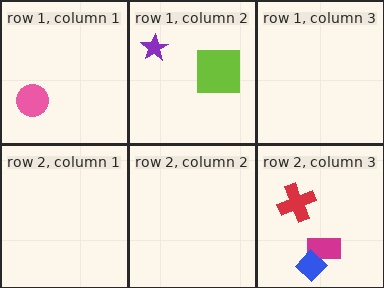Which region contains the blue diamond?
The row 2, column 3 region.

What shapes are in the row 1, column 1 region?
The pink circle.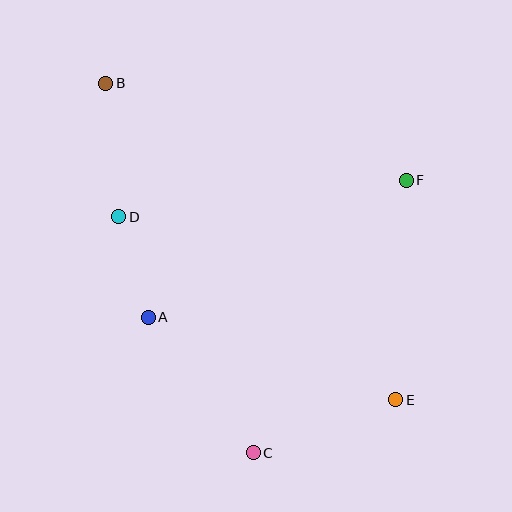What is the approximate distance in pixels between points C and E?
The distance between C and E is approximately 152 pixels.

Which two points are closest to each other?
Points A and D are closest to each other.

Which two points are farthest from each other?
Points B and E are farthest from each other.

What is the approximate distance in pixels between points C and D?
The distance between C and D is approximately 271 pixels.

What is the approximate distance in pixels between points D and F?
The distance between D and F is approximately 290 pixels.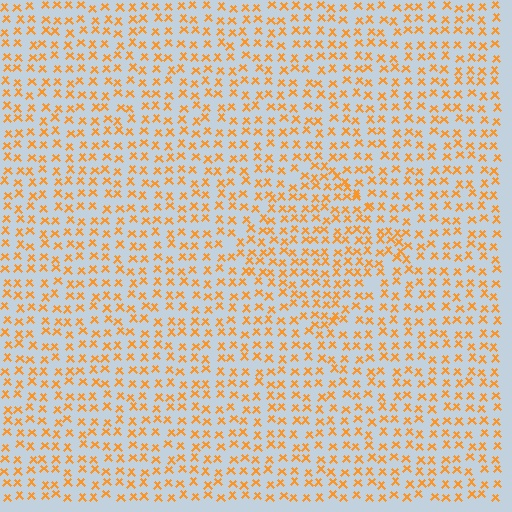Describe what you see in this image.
The image contains small orange elements arranged at two different densities. A diamond-shaped region is visible where the elements are more densely packed than the surrounding area.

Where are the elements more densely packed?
The elements are more densely packed inside the diamond boundary.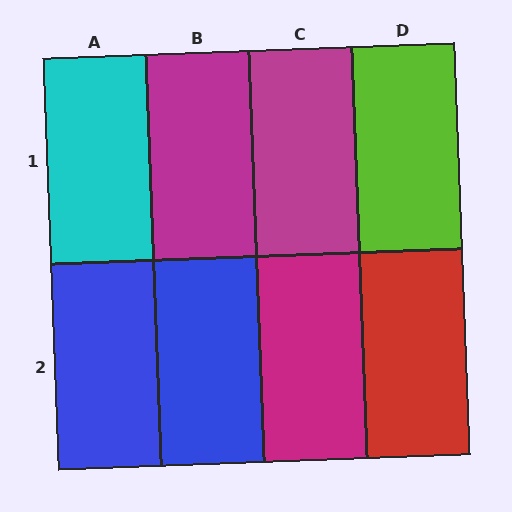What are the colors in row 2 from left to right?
Blue, blue, magenta, red.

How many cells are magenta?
3 cells are magenta.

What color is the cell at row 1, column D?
Lime.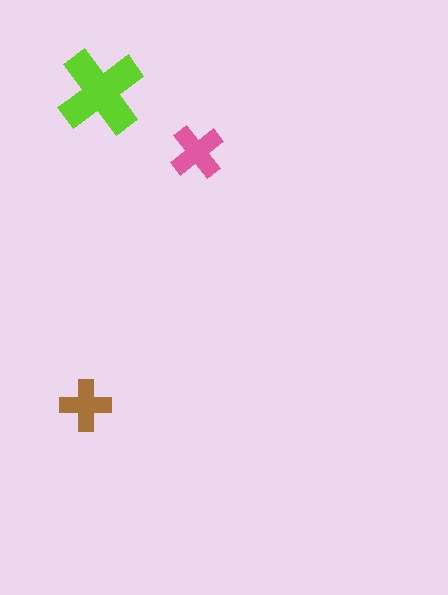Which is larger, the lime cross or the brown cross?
The lime one.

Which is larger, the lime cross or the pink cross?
The lime one.